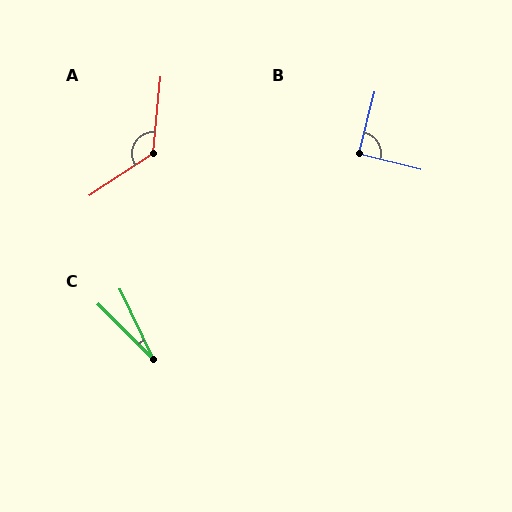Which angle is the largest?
A, at approximately 129 degrees.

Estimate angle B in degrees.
Approximately 90 degrees.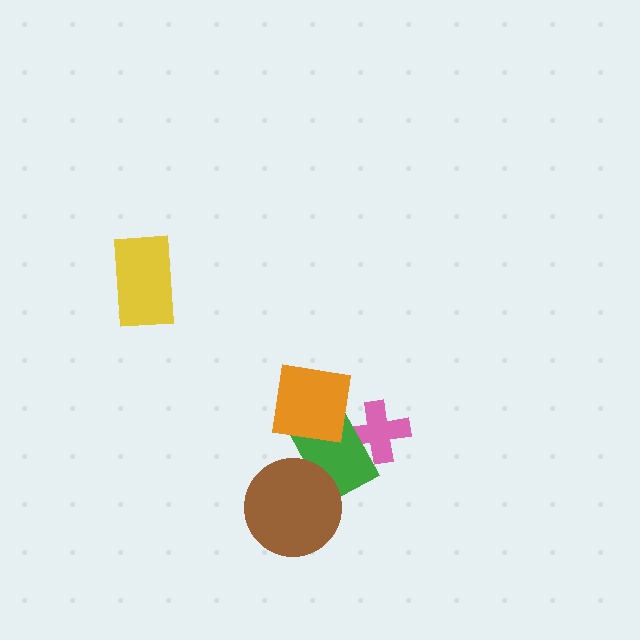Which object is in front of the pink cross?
The green rectangle is in front of the pink cross.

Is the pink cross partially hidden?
Yes, it is partially covered by another shape.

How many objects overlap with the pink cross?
1 object overlaps with the pink cross.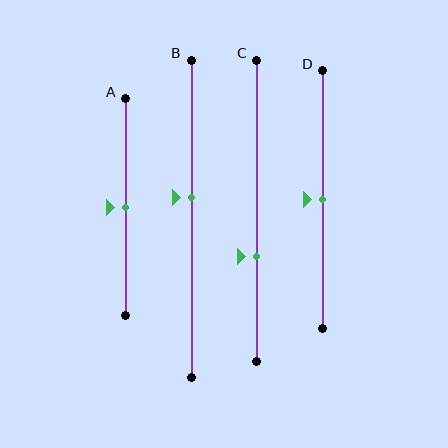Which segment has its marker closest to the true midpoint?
Segment A has its marker closest to the true midpoint.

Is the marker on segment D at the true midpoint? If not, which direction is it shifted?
Yes, the marker on segment D is at the true midpoint.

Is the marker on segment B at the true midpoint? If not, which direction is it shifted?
No, the marker on segment B is shifted upward by about 7% of the segment length.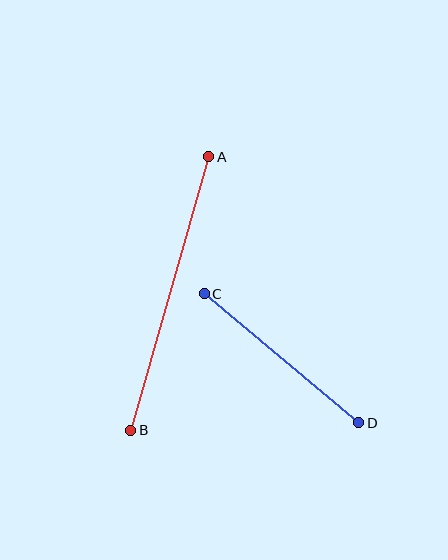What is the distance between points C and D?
The distance is approximately 201 pixels.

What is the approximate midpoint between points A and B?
The midpoint is at approximately (170, 294) pixels.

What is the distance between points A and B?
The distance is approximately 285 pixels.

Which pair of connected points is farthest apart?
Points A and B are farthest apart.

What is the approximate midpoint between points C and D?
The midpoint is at approximately (282, 358) pixels.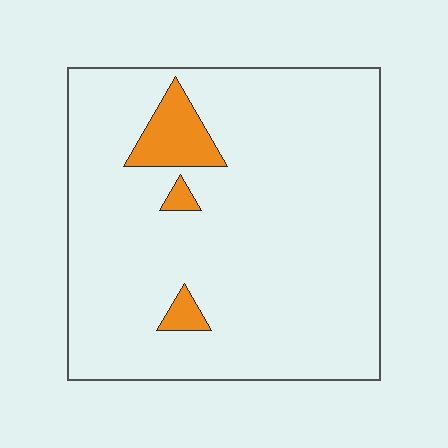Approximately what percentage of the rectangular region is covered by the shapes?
Approximately 5%.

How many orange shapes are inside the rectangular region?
3.